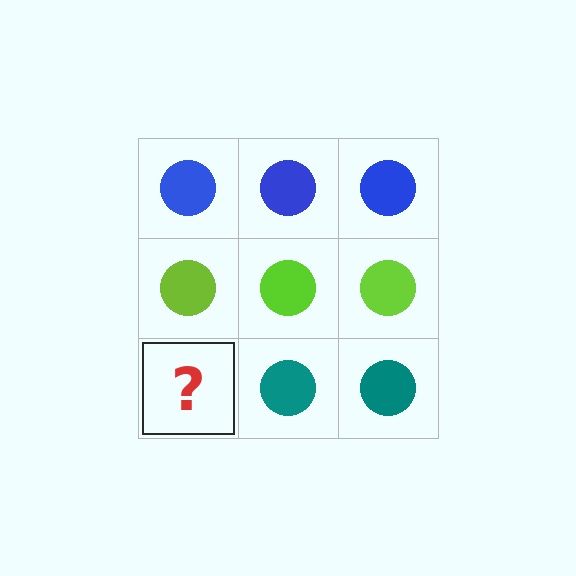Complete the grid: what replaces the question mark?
The question mark should be replaced with a teal circle.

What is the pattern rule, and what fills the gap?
The rule is that each row has a consistent color. The gap should be filled with a teal circle.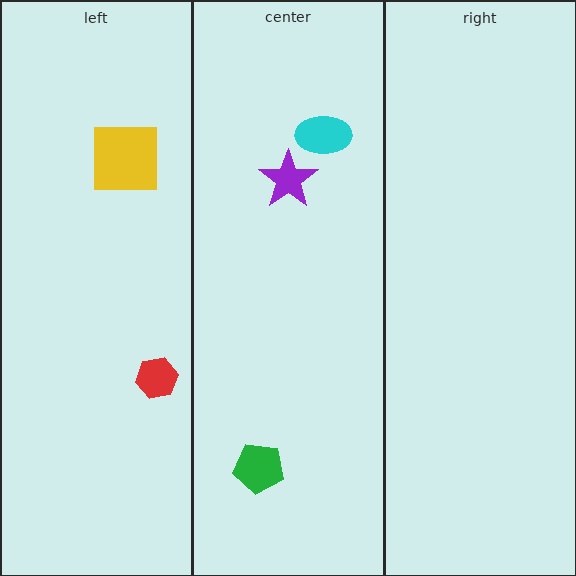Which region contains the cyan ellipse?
The center region.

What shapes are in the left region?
The yellow square, the red hexagon.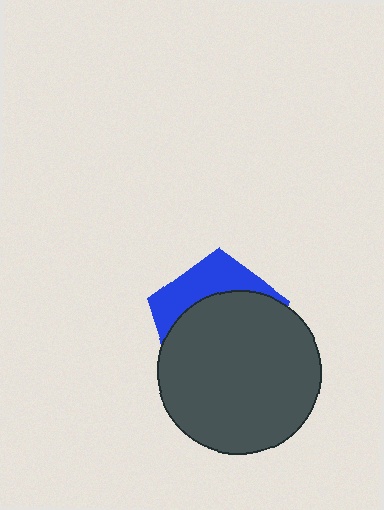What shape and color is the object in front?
The object in front is a dark gray circle.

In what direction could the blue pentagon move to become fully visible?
The blue pentagon could move up. That would shift it out from behind the dark gray circle entirely.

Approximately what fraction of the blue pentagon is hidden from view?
Roughly 69% of the blue pentagon is hidden behind the dark gray circle.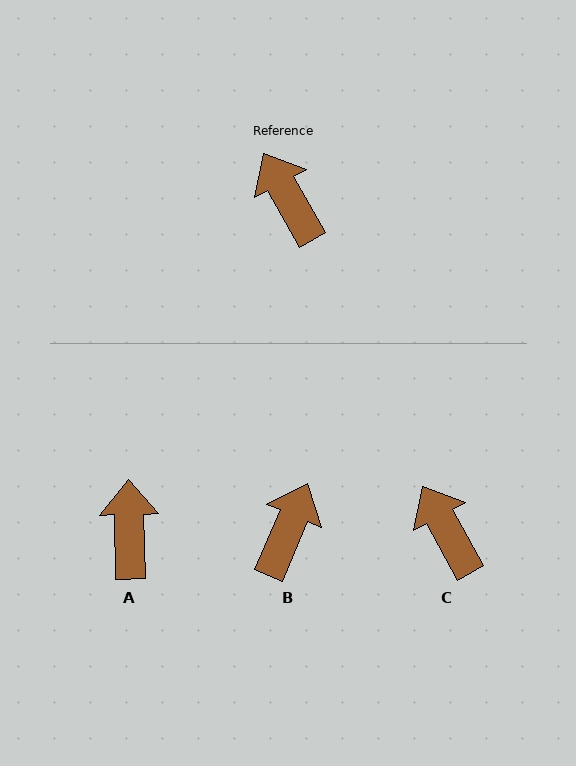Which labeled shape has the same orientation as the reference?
C.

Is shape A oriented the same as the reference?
No, it is off by about 28 degrees.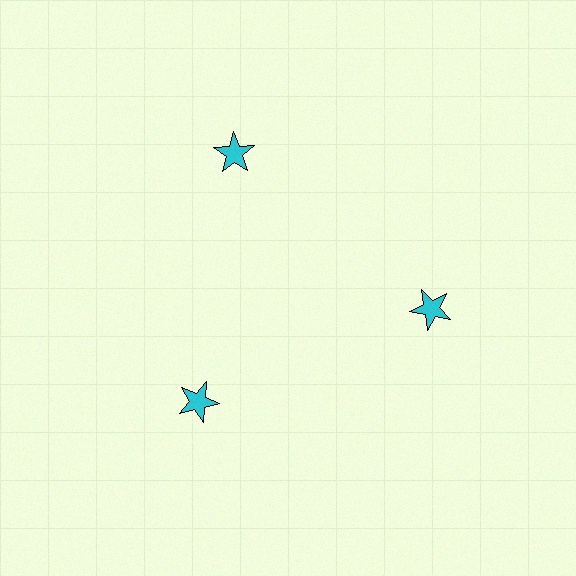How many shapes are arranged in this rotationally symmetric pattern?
There are 3 shapes, arranged in 3 groups of 1.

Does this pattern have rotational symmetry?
Yes, this pattern has 3-fold rotational symmetry. It looks the same after rotating 120 degrees around the center.